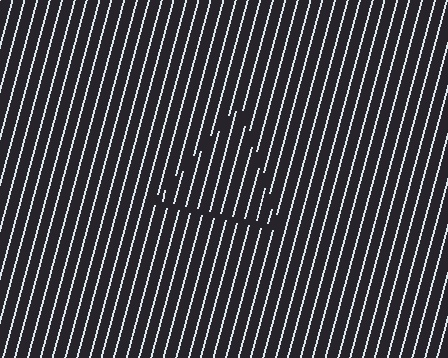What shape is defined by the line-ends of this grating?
An illusory triangle. The interior of the shape contains the same grating, shifted by half a period — the contour is defined by the phase discontinuity where line-ends from the inner and outer gratings abut.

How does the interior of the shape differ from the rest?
The interior of the shape contains the same grating, shifted by half a period — the contour is defined by the phase discontinuity where line-ends from the inner and outer gratings abut.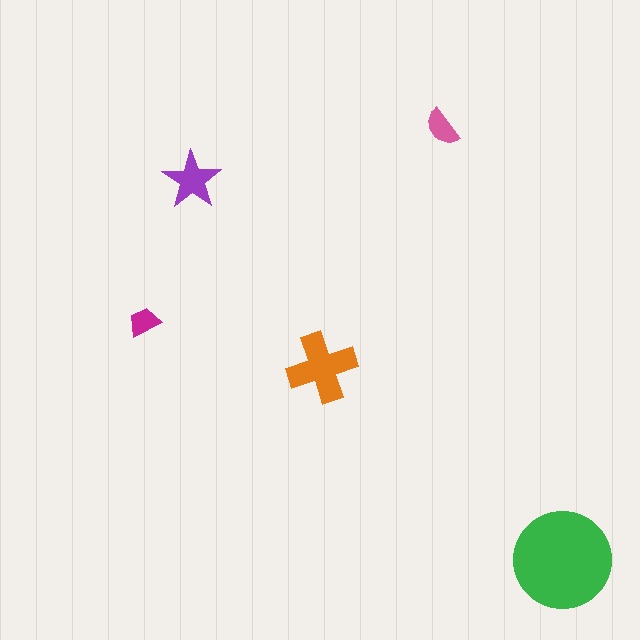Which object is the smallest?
The magenta trapezoid.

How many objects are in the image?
There are 5 objects in the image.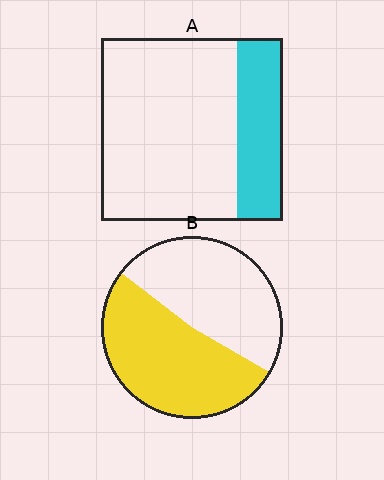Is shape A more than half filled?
No.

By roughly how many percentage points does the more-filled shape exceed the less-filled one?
By roughly 25 percentage points (B over A).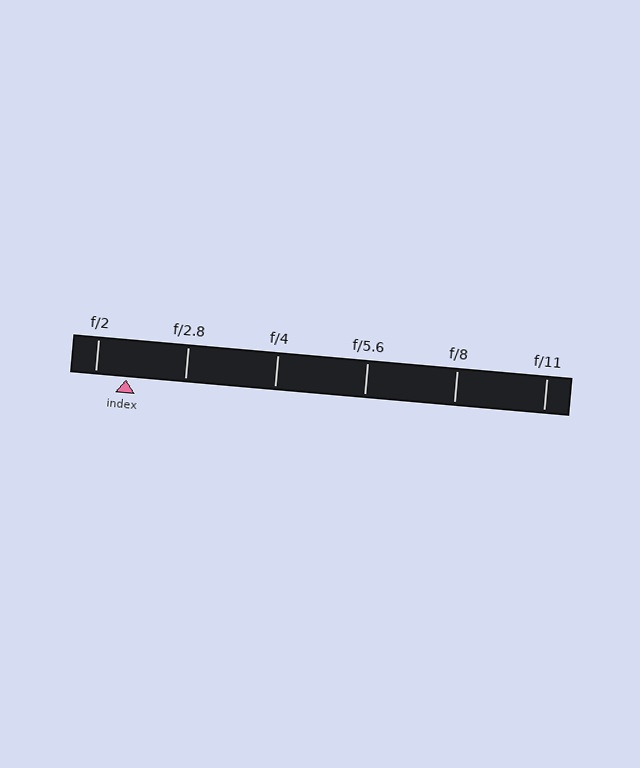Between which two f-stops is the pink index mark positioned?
The index mark is between f/2 and f/2.8.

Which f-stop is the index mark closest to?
The index mark is closest to f/2.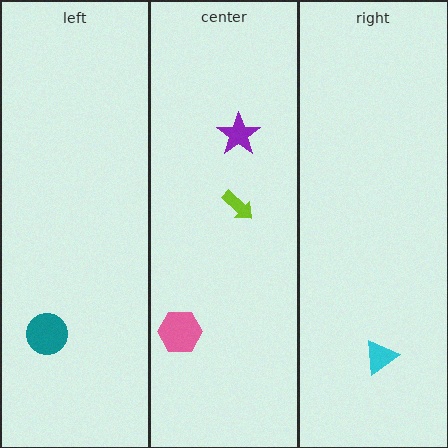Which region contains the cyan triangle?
The right region.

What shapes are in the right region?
The cyan triangle.